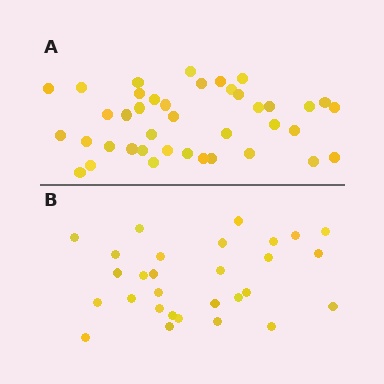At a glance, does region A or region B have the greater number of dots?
Region A (the top region) has more dots.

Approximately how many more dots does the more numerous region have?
Region A has roughly 12 or so more dots than region B.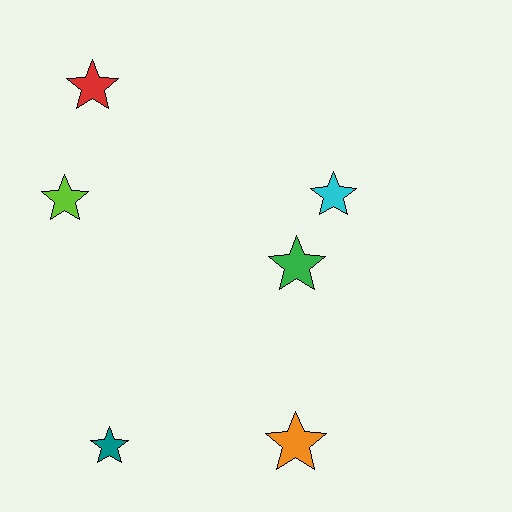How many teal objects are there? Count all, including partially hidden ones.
There is 1 teal object.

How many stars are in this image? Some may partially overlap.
There are 6 stars.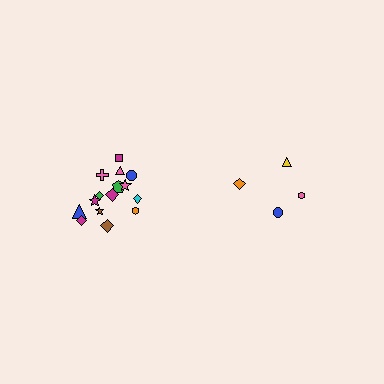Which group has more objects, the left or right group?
The left group.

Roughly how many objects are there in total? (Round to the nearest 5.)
Roughly 20 objects in total.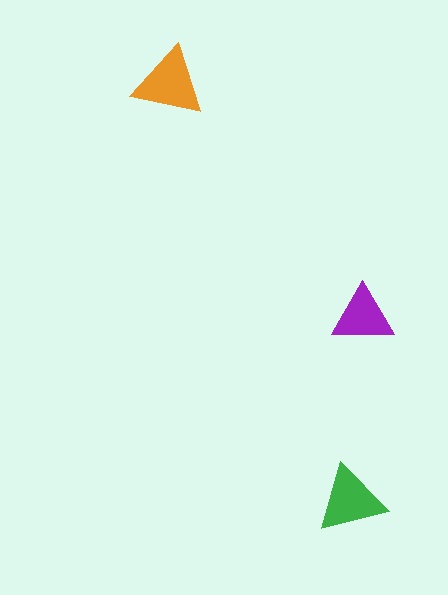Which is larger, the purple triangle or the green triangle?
The green one.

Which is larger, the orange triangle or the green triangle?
The orange one.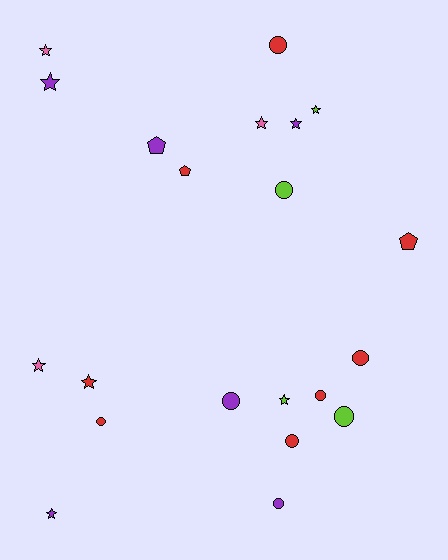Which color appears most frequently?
Red, with 8 objects.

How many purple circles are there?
There are 2 purple circles.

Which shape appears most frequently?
Circle, with 9 objects.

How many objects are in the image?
There are 21 objects.